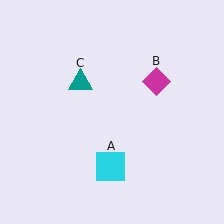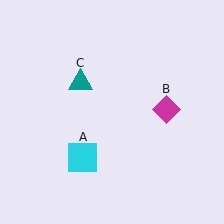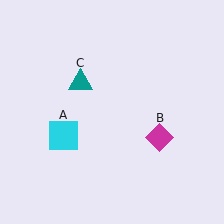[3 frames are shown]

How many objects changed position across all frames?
2 objects changed position: cyan square (object A), magenta diamond (object B).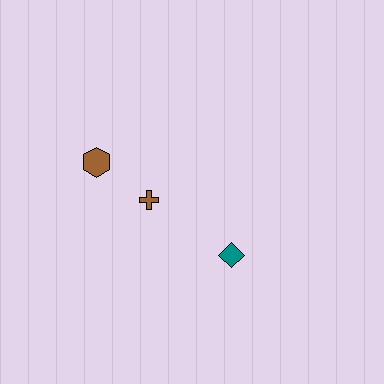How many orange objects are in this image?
There are no orange objects.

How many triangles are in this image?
There are no triangles.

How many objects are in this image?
There are 3 objects.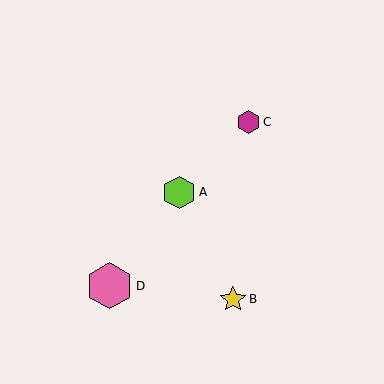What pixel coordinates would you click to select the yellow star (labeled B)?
Click at (233, 299) to select the yellow star B.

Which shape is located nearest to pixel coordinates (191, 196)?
The lime hexagon (labeled A) at (179, 192) is nearest to that location.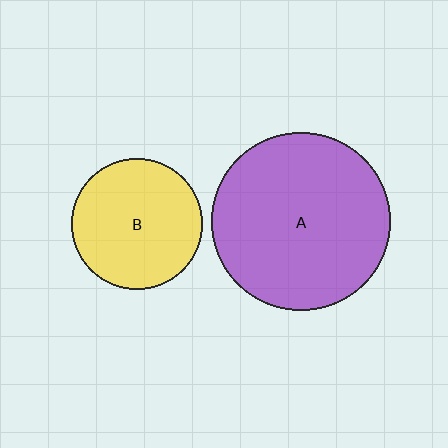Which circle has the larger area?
Circle A (purple).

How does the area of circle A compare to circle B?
Approximately 1.9 times.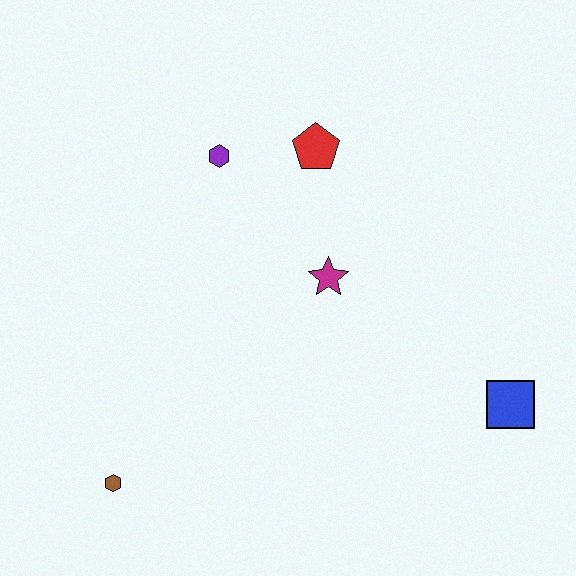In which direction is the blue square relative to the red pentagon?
The blue square is below the red pentagon.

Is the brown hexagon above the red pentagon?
No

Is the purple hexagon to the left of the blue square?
Yes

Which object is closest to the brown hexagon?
The magenta star is closest to the brown hexagon.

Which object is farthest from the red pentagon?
The brown hexagon is farthest from the red pentagon.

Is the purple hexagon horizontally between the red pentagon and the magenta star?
No